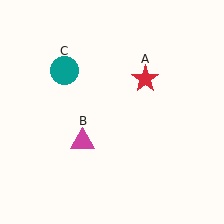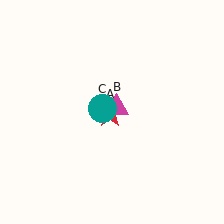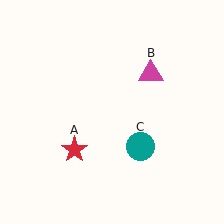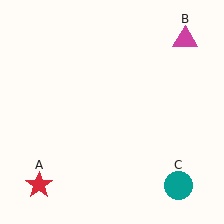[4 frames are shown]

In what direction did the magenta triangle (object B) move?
The magenta triangle (object B) moved up and to the right.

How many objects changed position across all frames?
3 objects changed position: red star (object A), magenta triangle (object B), teal circle (object C).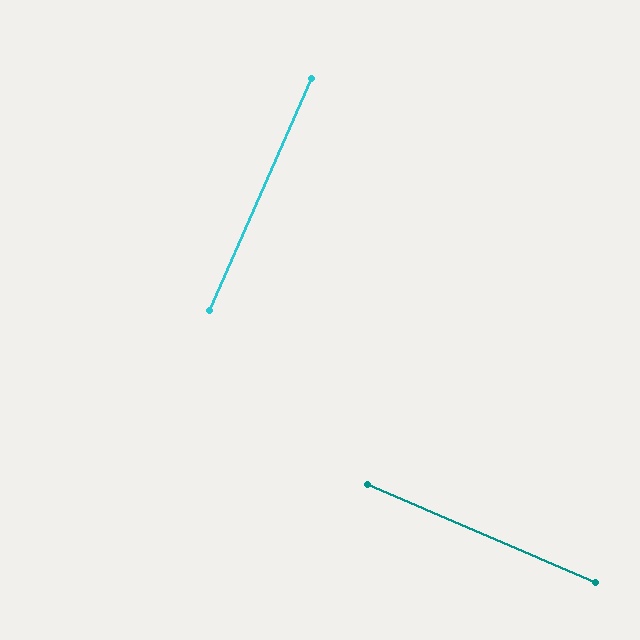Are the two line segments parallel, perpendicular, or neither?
Perpendicular — they meet at approximately 90°.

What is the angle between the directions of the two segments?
Approximately 90 degrees.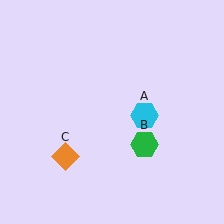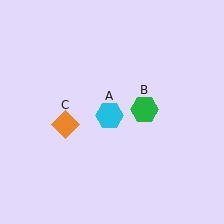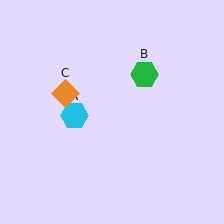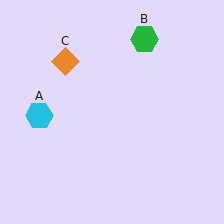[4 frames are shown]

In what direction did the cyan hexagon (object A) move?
The cyan hexagon (object A) moved left.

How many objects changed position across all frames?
3 objects changed position: cyan hexagon (object A), green hexagon (object B), orange diamond (object C).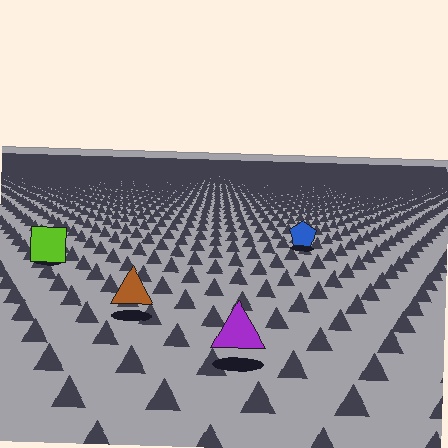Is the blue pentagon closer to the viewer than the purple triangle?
No. The purple triangle is closer — you can tell from the texture gradient: the ground texture is coarser near it.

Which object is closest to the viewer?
The purple triangle is closest. The texture marks near it are larger and more spread out.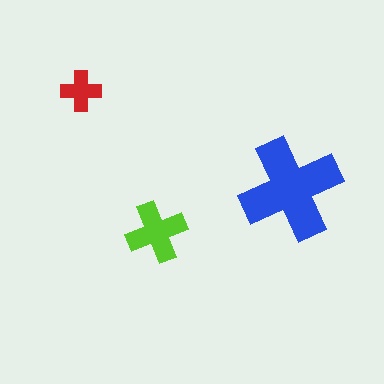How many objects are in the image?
There are 3 objects in the image.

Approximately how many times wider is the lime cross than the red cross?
About 1.5 times wider.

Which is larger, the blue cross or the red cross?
The blue one.